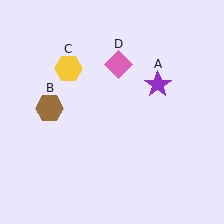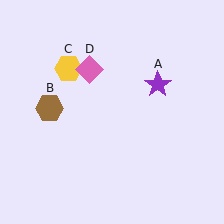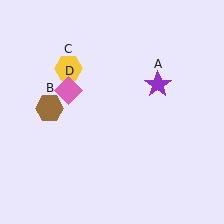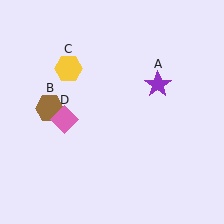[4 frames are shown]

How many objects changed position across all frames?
1 object changed position: pink diamond (object D).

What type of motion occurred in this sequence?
The pink diamond (object D) rotated counterclockwise around the center of the scene.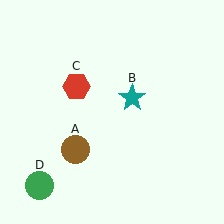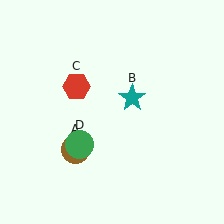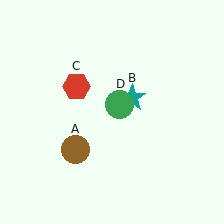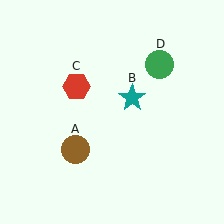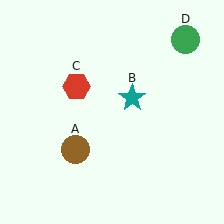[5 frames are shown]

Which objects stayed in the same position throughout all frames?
Brown circle (object A) and teal star (object B) and red hexagon (object C) remained stationary.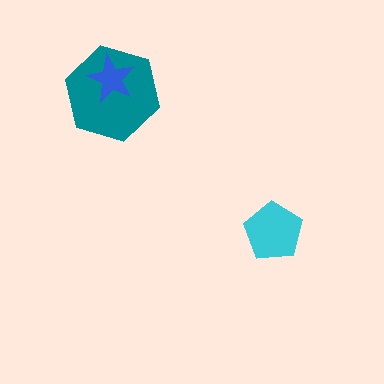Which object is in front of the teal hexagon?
The blue star is in front of the teal hexagon.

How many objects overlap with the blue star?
1 object overlaps with the blue star.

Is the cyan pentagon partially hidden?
No, no other shape covers it.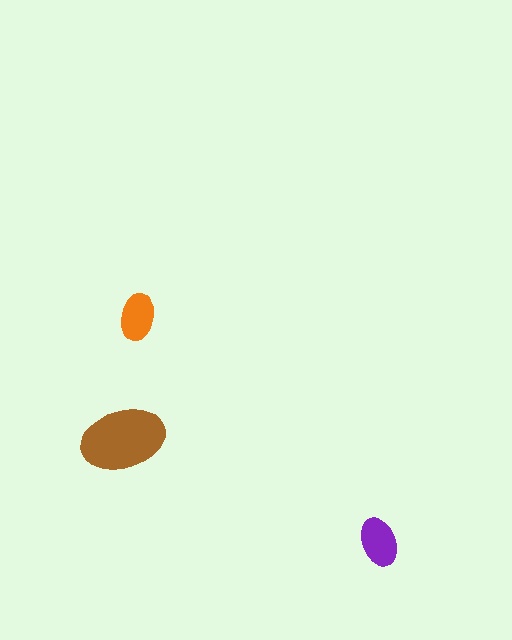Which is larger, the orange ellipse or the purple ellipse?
The purple one.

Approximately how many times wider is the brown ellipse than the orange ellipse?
About 2 times wider.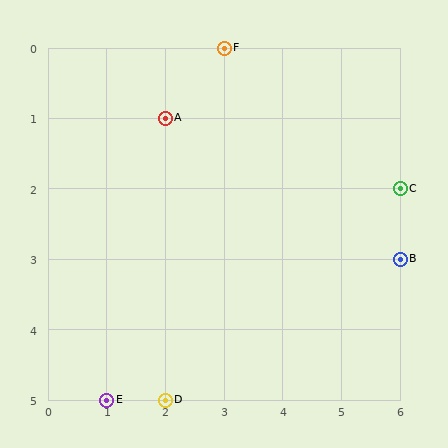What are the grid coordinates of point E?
Point E is at grid coordinates (1, 5).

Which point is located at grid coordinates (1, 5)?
Point E is at (1, 5).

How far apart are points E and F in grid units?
Points E and F are 2 columns and 5 rows apart (about 5.4 grid units diagonally).